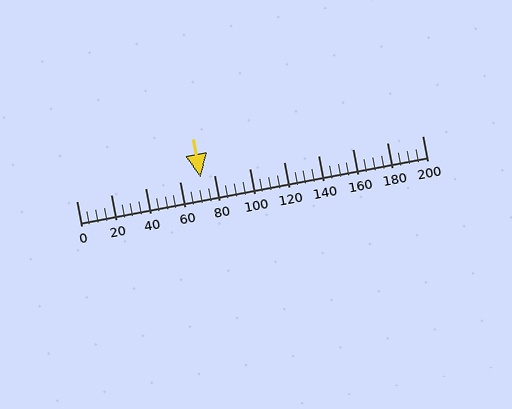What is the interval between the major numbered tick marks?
The major tick marks are spaced 20 units apart.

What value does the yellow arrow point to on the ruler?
The yellow arrow points to approximately 72.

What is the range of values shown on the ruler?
The ruler shows values from 0 to 200.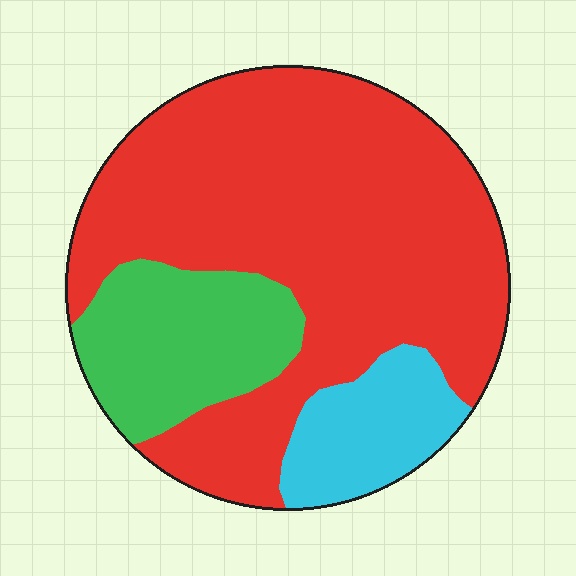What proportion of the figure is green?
Green covers about 20% of the figure.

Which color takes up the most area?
Red, at roughly 70%.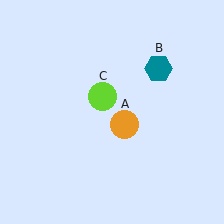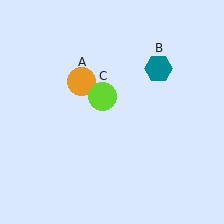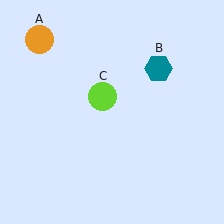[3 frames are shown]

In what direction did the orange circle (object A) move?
The orange circle (object A) moved up and to the left.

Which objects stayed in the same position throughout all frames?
Teal hexagon (object B) and lime circle (object C) remained stationary.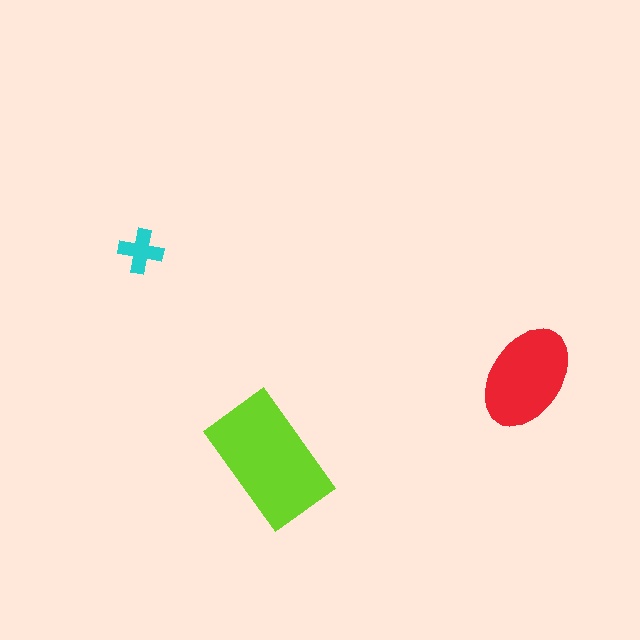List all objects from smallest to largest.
The cyan cross, the red ellipse, the lime rectangle.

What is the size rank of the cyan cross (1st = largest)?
3rd.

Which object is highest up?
The cyan cross is topmost.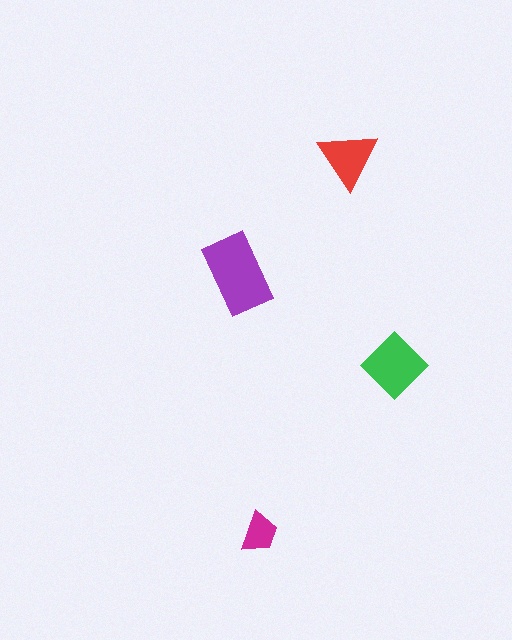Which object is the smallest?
The magenta trapezoid.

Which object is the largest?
The purple rectangle.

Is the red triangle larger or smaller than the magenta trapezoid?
Larger.